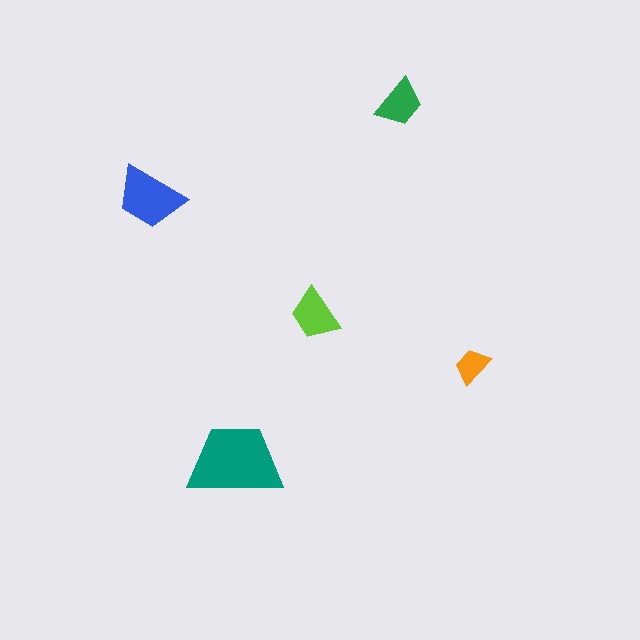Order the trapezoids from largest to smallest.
the teal one, the blue one, the lime one, the green one, the orange one.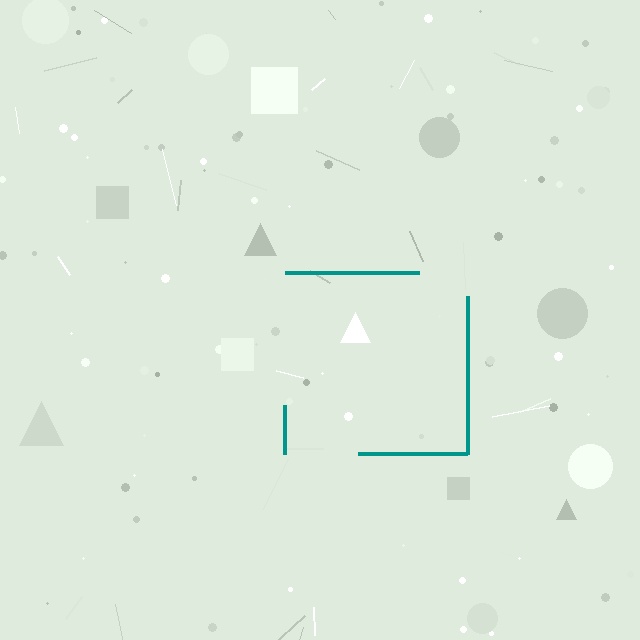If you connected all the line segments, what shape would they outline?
They would outline a square.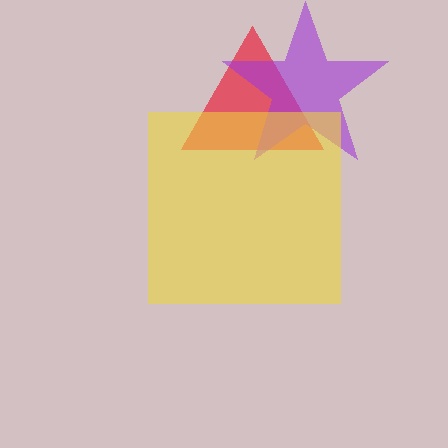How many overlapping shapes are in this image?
There are 3 overlapping shapes in the image.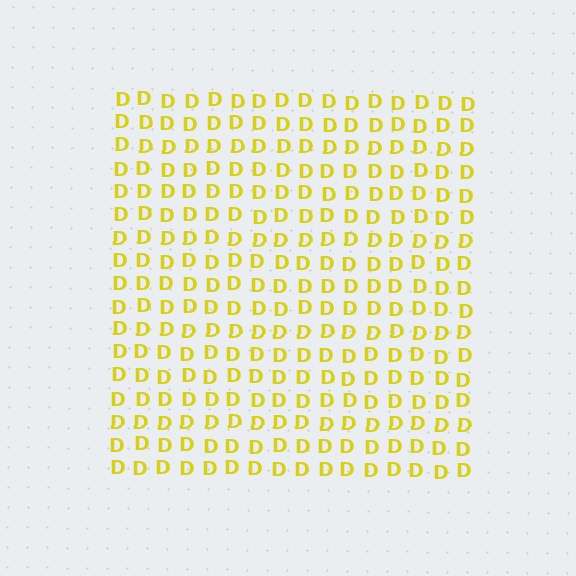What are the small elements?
The small elements are letter D's.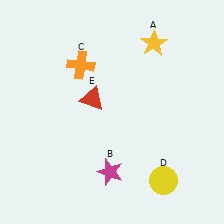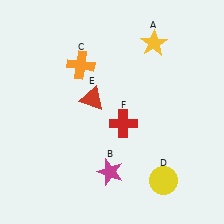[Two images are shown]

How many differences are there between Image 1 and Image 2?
There is 1 difference between the two images.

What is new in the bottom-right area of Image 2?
A red cross (F) was added in the bottom-right area of Image 2.